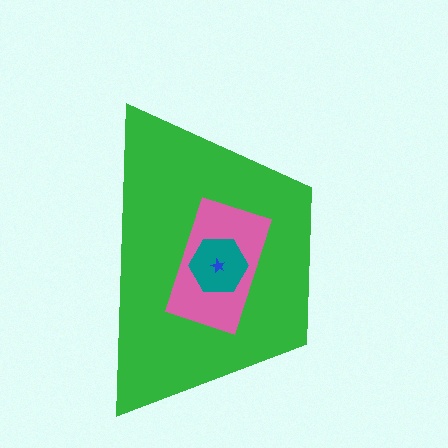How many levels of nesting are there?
4.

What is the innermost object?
The blue star.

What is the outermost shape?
The green trapezoid.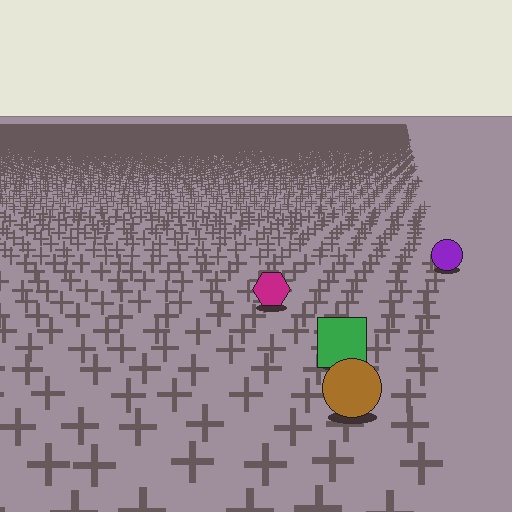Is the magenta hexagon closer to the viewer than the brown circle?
No. The brown circle is closer — you can tell from the texture gradient: the ground texture is coarser near it.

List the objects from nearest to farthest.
From nearest to farthest: the brown circle, the green square, the magenta hexagon, the purple circle.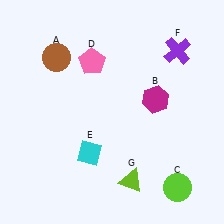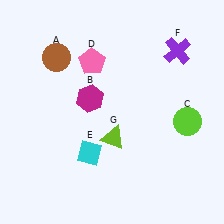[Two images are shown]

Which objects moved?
The objects that moved are: the magenta hexagon (B), the lime circle (C), the lime triangle (G).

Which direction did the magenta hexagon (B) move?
The magenta hexagon (B) moved left.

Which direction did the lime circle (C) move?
The lime circle (C) moved up.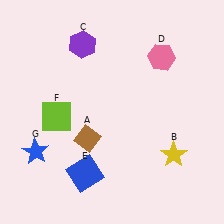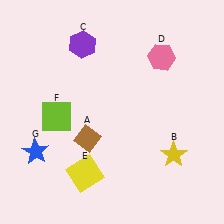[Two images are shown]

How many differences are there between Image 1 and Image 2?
There is 1 difference between the two images.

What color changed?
The square (E) changed from blue in Image 1 to yellow in Image 2.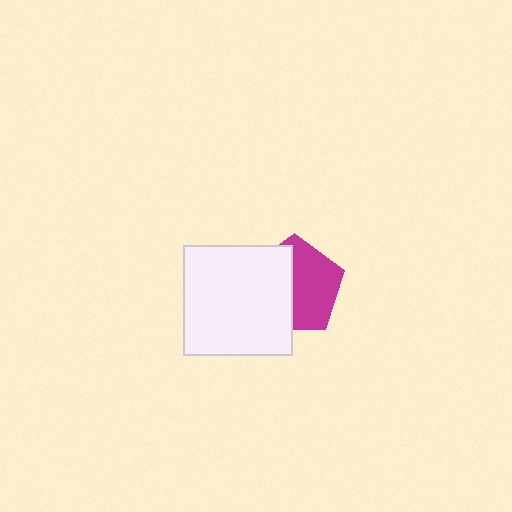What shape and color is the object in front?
The object in front is a white square.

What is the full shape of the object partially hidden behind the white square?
The partially hidden object is a magenta pentagon.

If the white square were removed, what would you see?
You would see the complete magenta pentagon.